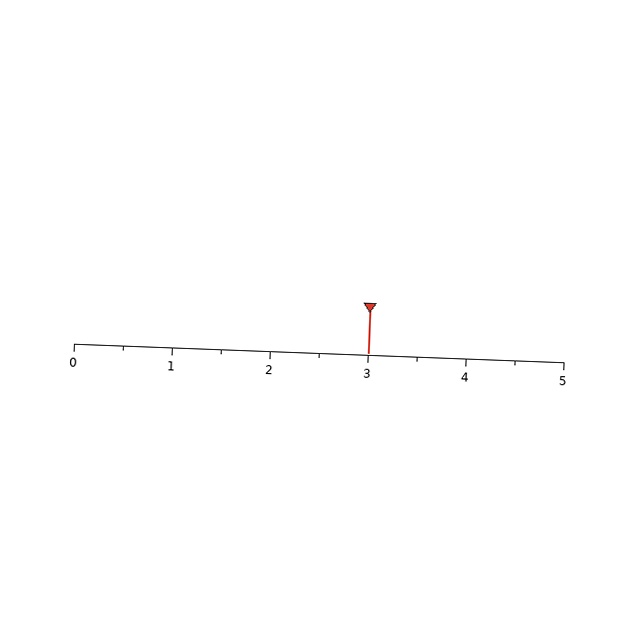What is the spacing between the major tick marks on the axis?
The major ticks are spaced 1 apart.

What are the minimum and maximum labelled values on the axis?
The axis runs from 0 to 5.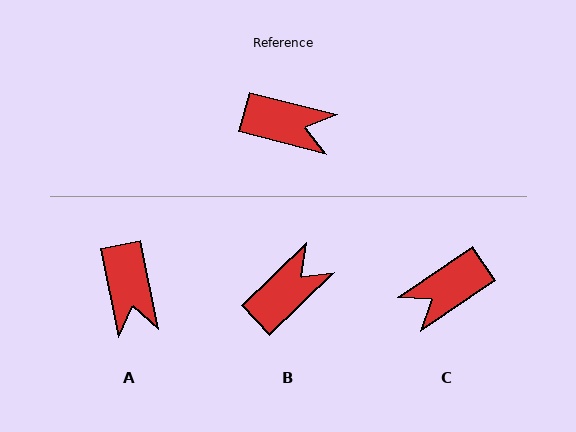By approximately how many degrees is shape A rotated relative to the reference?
Approximately 64 degrees clockwise.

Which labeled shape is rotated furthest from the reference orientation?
C, about 132 degrees away.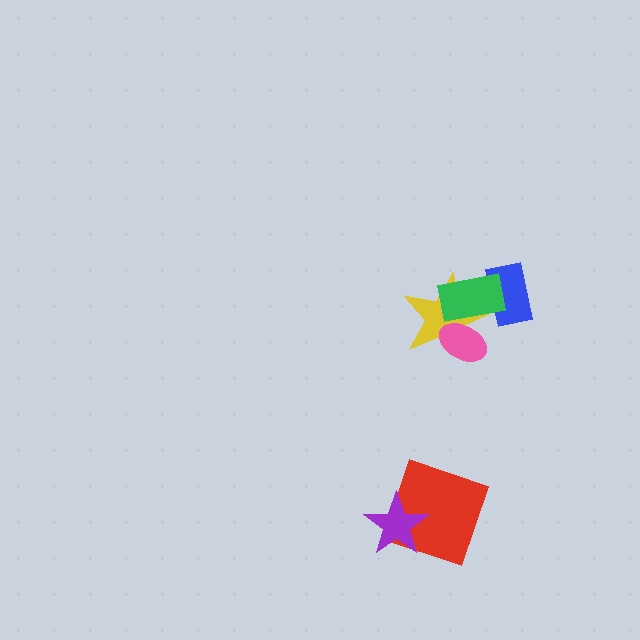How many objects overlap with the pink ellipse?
2 objects overlap with the pink ellipse.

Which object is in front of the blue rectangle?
The green rectangle is in front of the blue rectangle.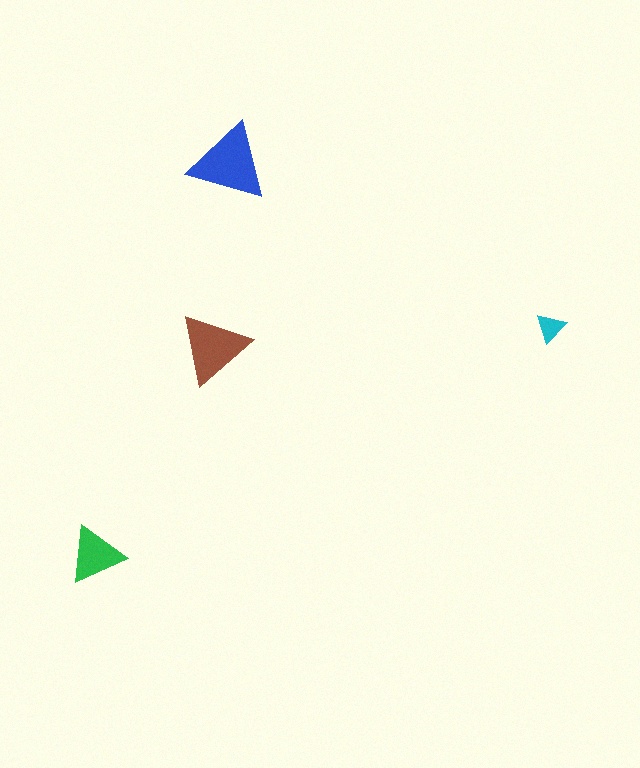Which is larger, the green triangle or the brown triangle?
The brown one.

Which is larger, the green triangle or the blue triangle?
The blue one.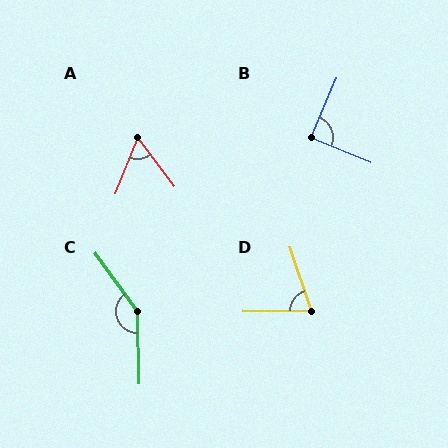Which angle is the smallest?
A, at approximately 58 degrees.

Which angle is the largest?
C, at approximately 145 degrees.